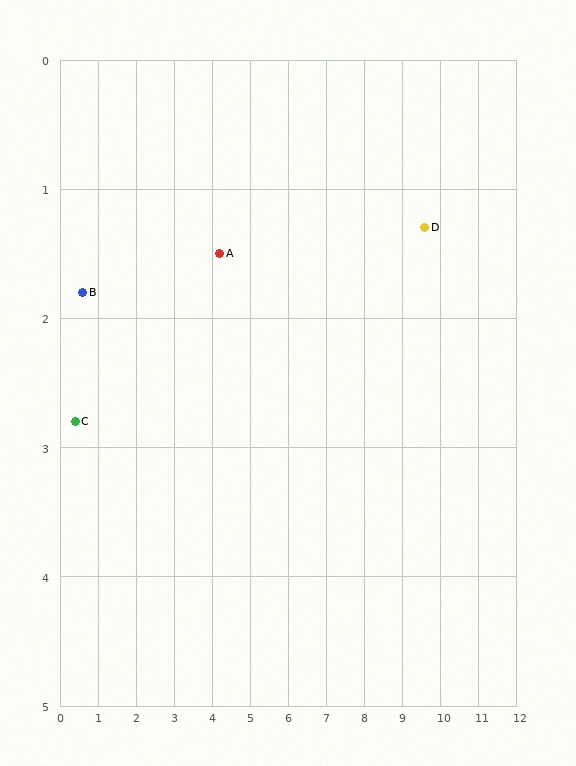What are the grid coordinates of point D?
Point D is at approximately (9.6, 1.3).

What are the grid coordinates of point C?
Point C is at approximately (0.4, 2.8).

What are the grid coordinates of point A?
Point A is at approximately (4.2, 1.5).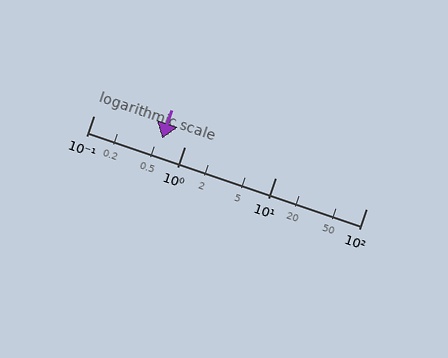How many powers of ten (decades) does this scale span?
The scale spans 3 decades, from 0.1 to 100.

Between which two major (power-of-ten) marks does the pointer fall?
The pointer is between 0.1 and 1.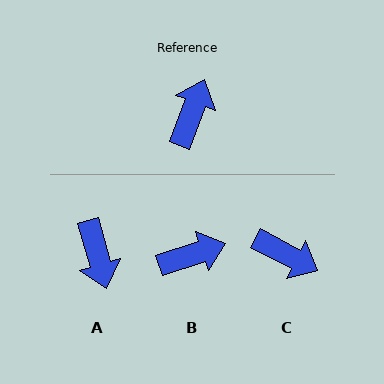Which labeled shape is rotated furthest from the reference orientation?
A, about 144 degrees away.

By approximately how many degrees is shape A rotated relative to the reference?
Approximately 144 degrees clockwise.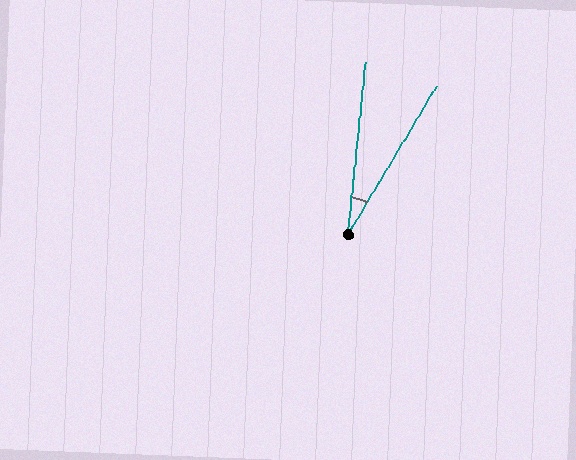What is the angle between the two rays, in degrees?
Approximately 25 degrees.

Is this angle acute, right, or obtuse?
It is acute.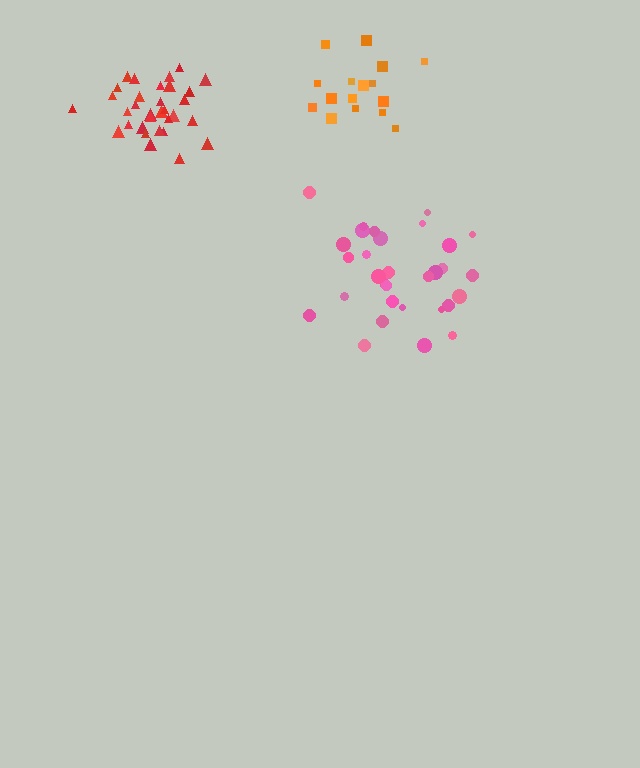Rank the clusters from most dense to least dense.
red, pink, orange.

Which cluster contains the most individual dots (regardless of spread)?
Red (32).